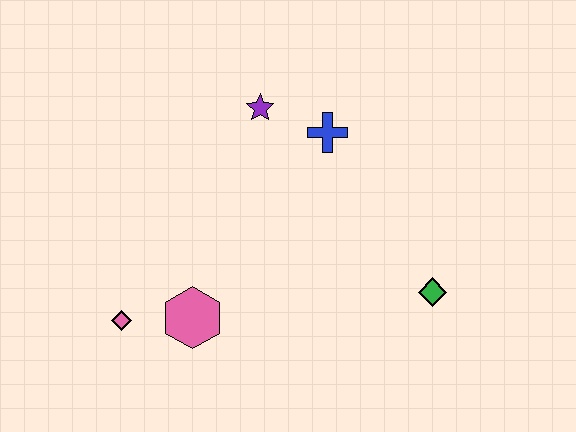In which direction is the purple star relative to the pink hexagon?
The purple star is above the pink hexagon.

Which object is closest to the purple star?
The blue cross is closest to the purple star.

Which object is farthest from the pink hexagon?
The green diamond is farthest from the pink hexagon.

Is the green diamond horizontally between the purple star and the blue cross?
No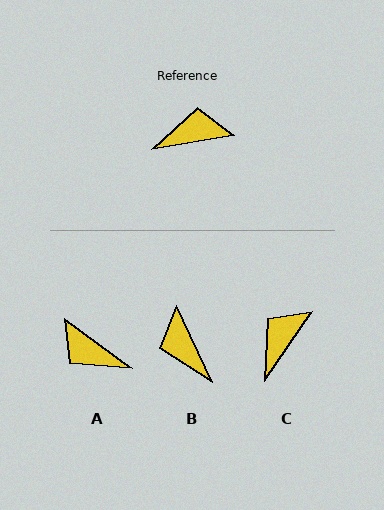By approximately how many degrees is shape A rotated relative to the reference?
Approximately 134 degrees counter-clockwise.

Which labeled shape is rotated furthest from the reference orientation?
A, about 134 degrees away.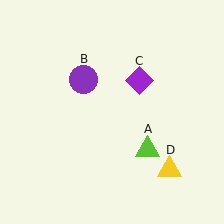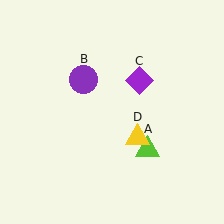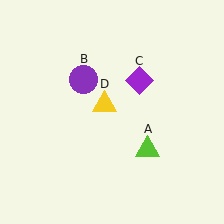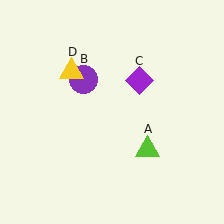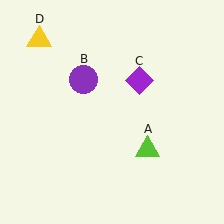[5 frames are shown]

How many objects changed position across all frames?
1 object changed position: yellow triangle (object D).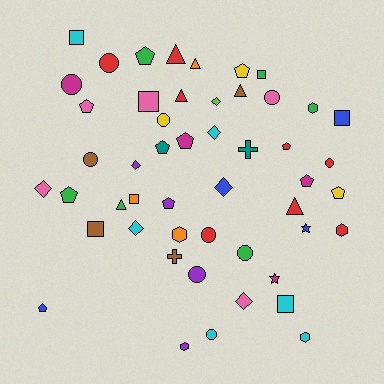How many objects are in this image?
There are 50 objects.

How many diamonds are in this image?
There are 7 diamonds.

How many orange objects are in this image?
There are 3 orange objects.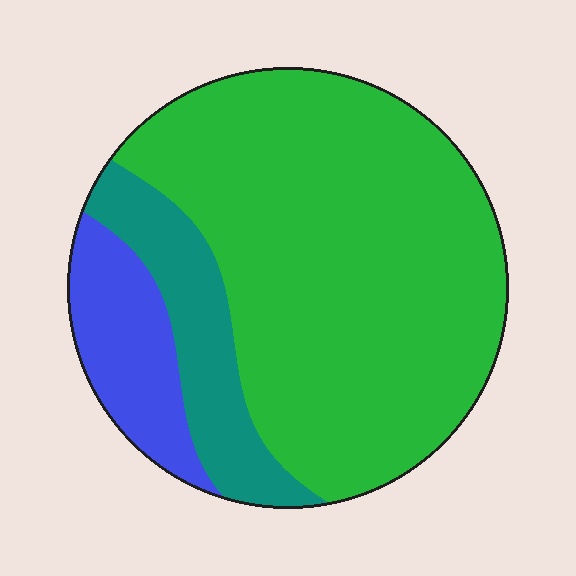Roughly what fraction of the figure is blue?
Blue covers about 15% of the figure.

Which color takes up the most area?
Green, at roughly 70%.